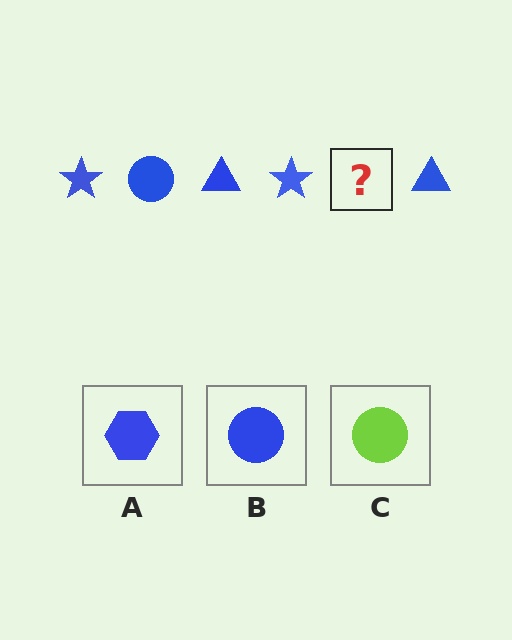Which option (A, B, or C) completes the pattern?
B.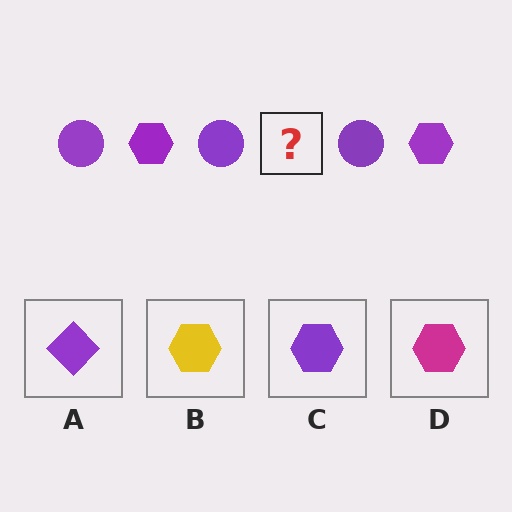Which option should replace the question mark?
Option C.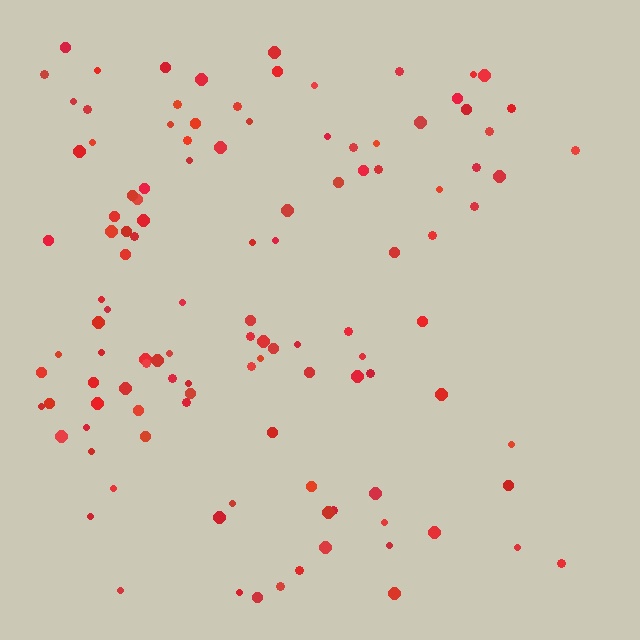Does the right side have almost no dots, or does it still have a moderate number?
Still a moderate number, just noticeably fewer than the left.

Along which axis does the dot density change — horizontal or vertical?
Horizontal.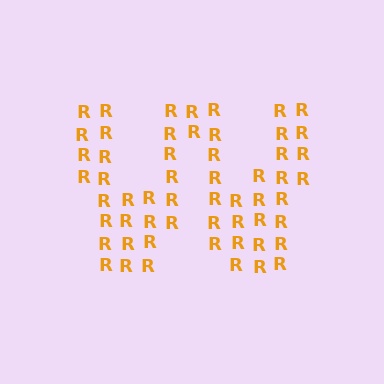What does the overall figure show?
The overall figure shows the letter W.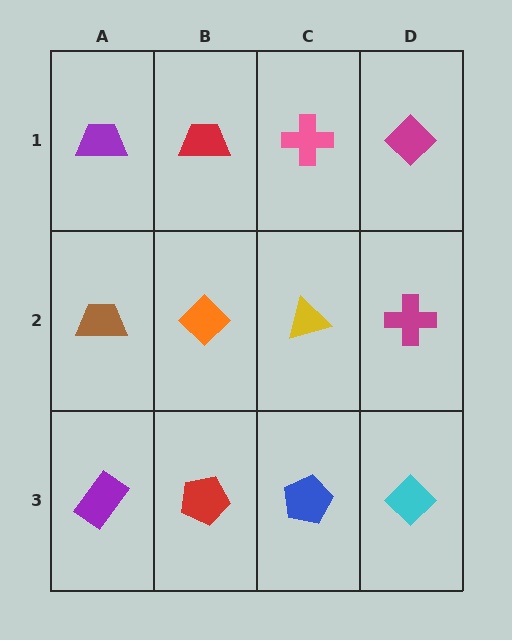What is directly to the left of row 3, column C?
A red pentagon.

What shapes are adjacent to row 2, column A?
A purple trapezoid (row 1, column A), a purple rectangle (row 3, column A), an orange diamond (row 2, column B).